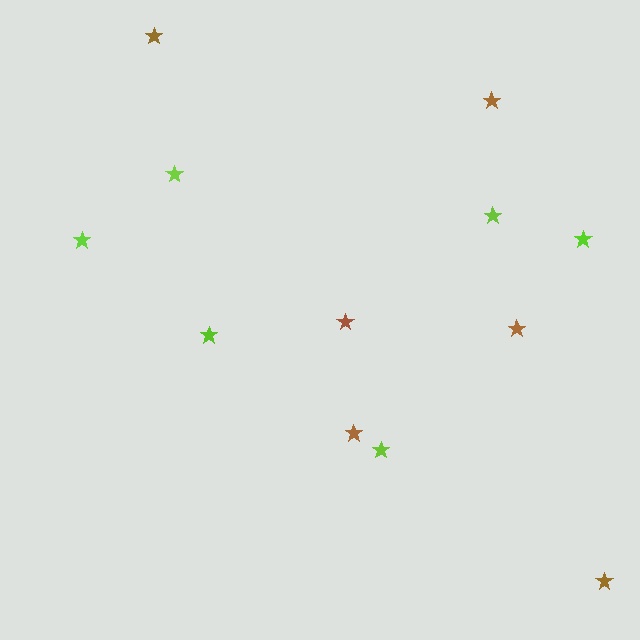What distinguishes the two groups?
There are 2 groups: one group of brown stars (6) and one group of lime stars (6).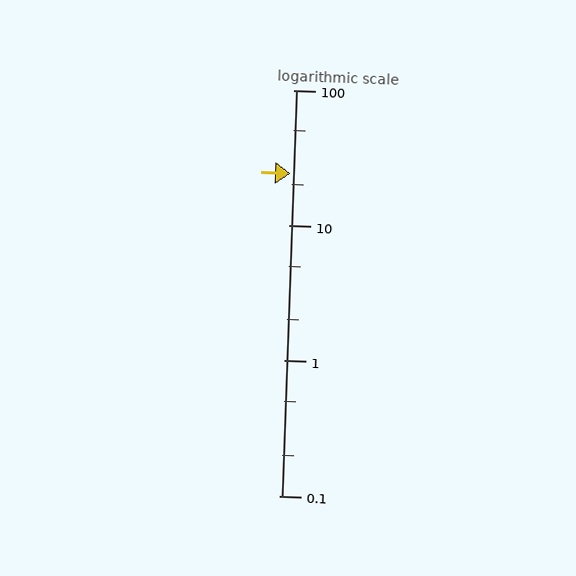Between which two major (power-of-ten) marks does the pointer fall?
The pointer is between 10 and 100.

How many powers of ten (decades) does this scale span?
The scale spans 3 decades, from 0.1 to 100.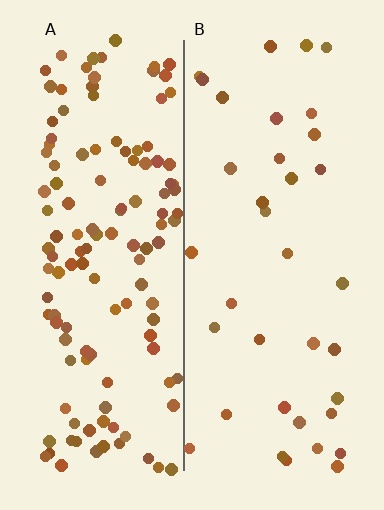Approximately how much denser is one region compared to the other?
Approximately 3.4× — region A over region B.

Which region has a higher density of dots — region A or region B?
A (the left).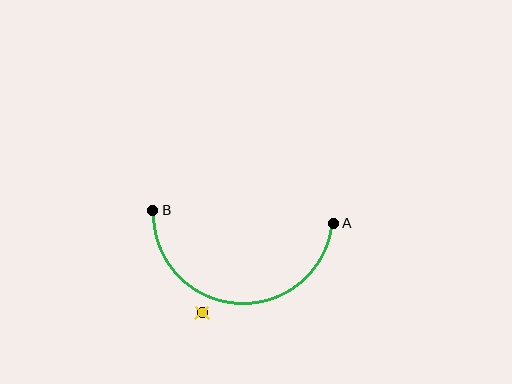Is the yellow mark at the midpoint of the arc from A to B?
No — the yellow mark does not lie on the arc at all. It sits slightly outside the curve.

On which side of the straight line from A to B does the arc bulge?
The arc bulges below the straight line connecting A and B.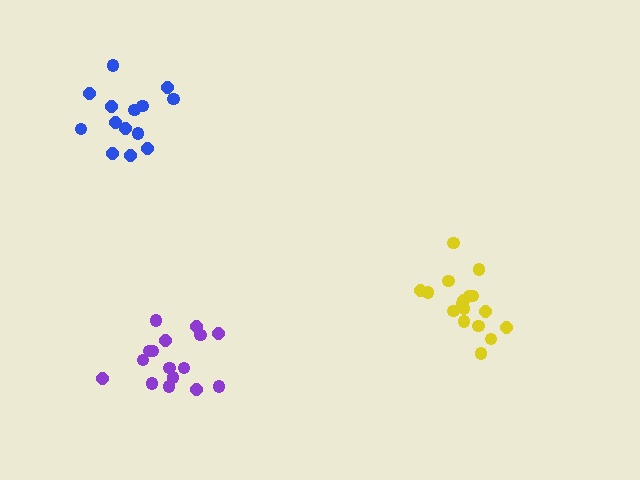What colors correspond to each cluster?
The clusters are colored: blue, purple, yellow.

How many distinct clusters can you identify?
There are 3 distinct clusters.